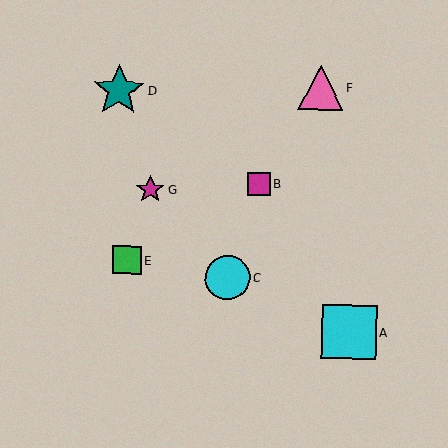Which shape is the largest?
The cyan square (labeled A) is the largest.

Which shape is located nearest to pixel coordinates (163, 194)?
The magenta star (labeled G) at (150, 189) is nearest to that location.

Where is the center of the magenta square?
The center of the magenta square is at (259, 184).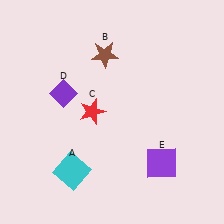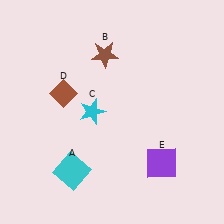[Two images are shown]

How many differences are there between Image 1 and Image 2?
There are 2 differences between the two images.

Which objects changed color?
C changed from red to cyan. D changed from purple to brown.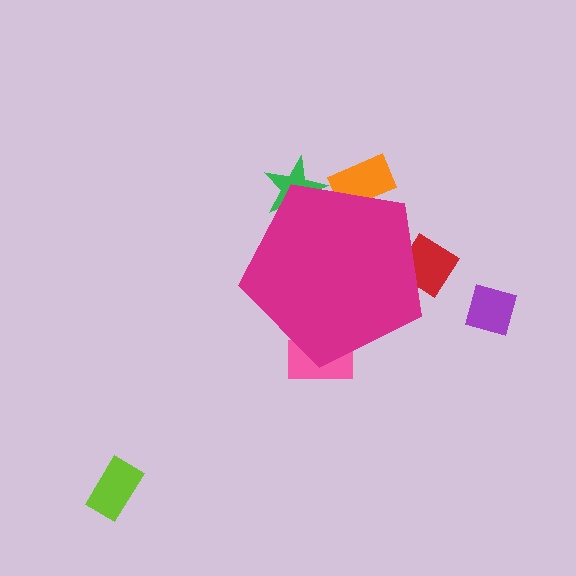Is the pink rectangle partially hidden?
Yes, the pink rectangle is partially hidden behind the magenta pentagon.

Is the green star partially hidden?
Yes, the green star is partially hidden behind the magenta pentagon.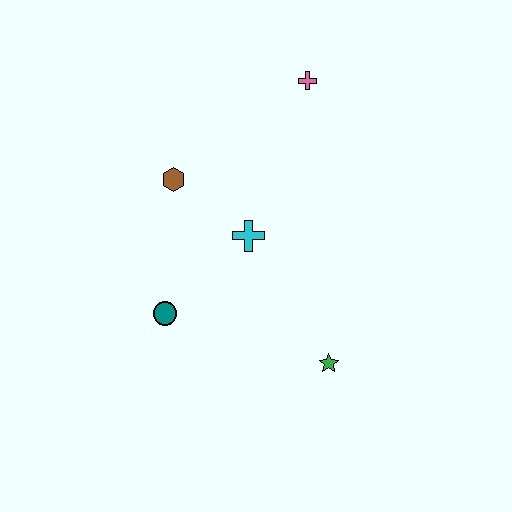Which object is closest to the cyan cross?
The brown hexagon is closest to the cyan cross.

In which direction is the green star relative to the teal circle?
The green star is to the right of the teal circle.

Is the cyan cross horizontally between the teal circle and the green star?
Yes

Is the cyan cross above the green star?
Yes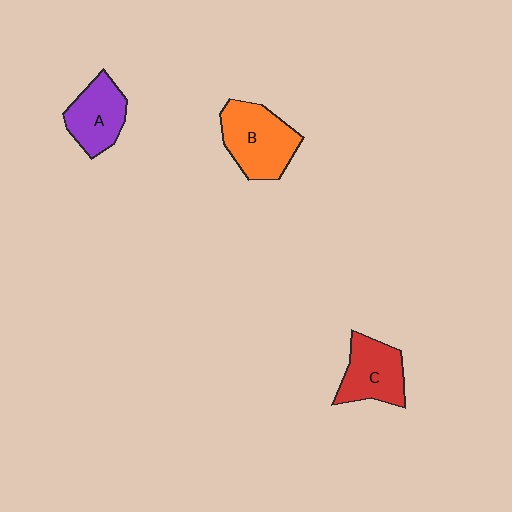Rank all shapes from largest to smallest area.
From largest to smallest: B (orange), C (red), A (purple).